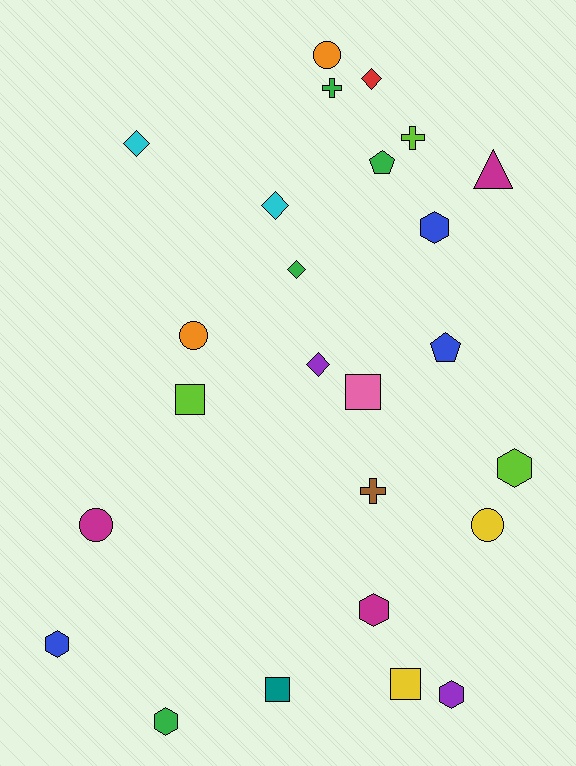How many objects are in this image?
There are 25 objects.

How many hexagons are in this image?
There are 6 hexagons.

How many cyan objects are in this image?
There are 2 cyan objects.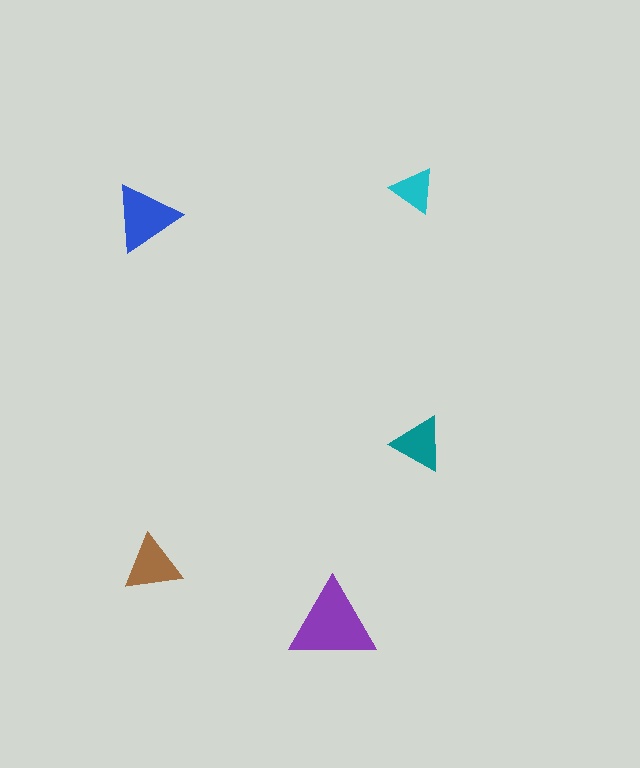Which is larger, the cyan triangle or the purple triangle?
The purple one.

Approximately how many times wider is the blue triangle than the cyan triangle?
About 1.5 times wider.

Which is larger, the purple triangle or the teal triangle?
The purple one.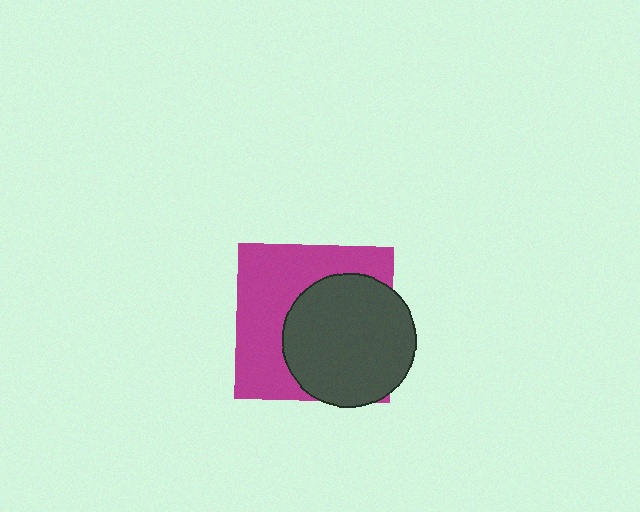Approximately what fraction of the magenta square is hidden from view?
Roughly 50% of the magenta square is hidden behind the dark gray circle.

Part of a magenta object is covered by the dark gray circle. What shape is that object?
It is a square.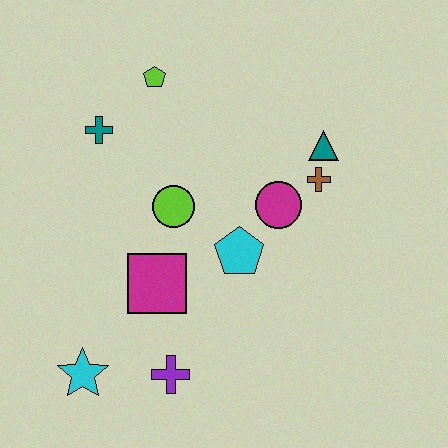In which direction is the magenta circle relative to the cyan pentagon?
The magenta circle is above the cyan pentagon.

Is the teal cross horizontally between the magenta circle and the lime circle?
No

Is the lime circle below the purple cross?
No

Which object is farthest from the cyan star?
The teal triangle is farthest from the cyan star.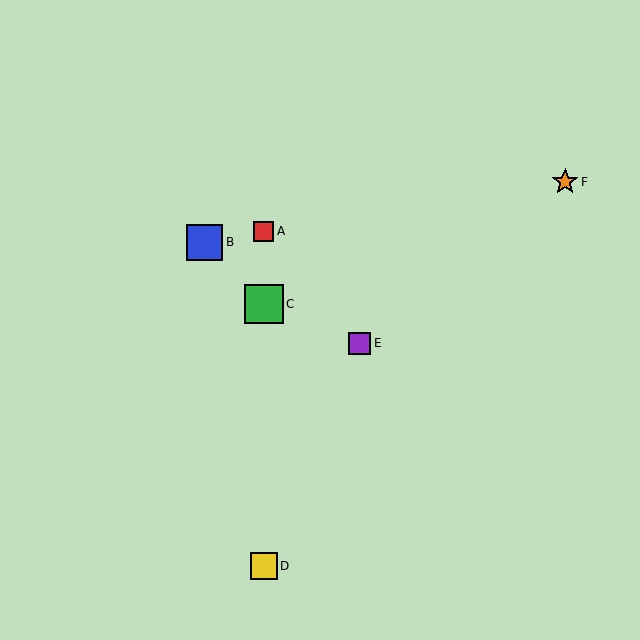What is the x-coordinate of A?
Object A is at x≈264.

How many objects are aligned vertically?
3 objects (A, C, D) are aligned vertically.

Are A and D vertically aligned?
Yes, both are at x≈264.